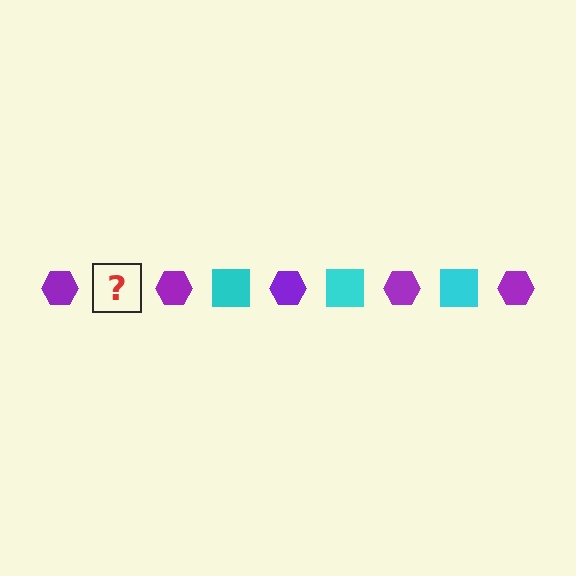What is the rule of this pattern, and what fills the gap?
The rule is that the pattern alternates between purple hexagon and cyan square. The gap should be filled with a cyan square.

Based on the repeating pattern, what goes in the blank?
The blank should be a cyan square.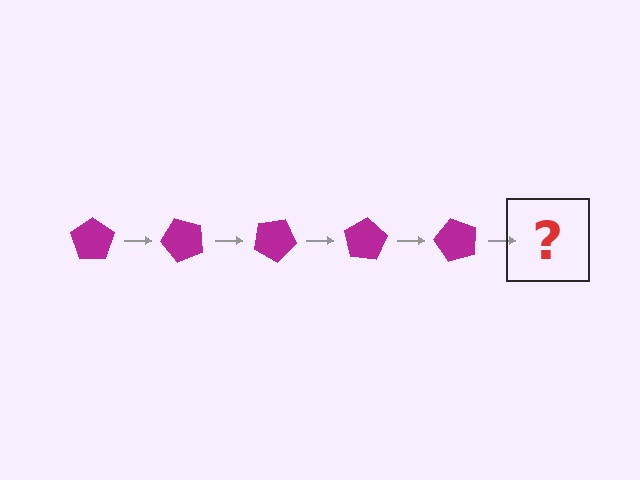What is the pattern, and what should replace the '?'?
The pattern is that the pentagon rotates 50 degrees each step. The '?' should be a magenta pentagon rotated 250 degrees.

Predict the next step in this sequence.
The next step is a magenta pentagon rotated 250 degrees.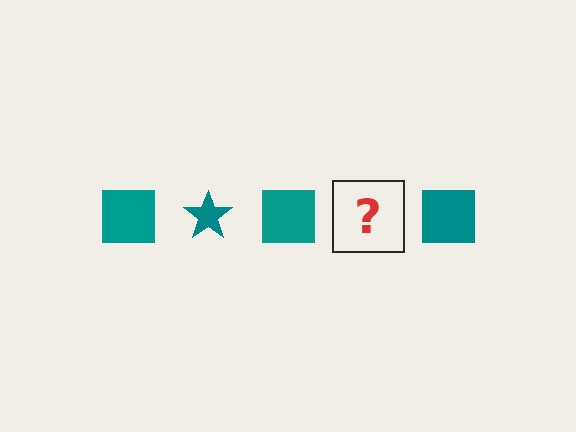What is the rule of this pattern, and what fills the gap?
The rule is that the pattern cycles through square, star shapes in teal. The gap should be filled with a teal star.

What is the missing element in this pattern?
The missing element is a teal star.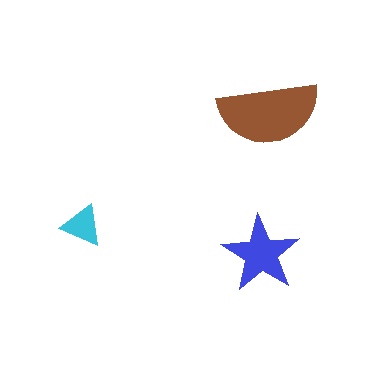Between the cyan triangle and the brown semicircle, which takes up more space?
The brown semicircle.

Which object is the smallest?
The cyan triangle.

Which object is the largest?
The brown semicircle.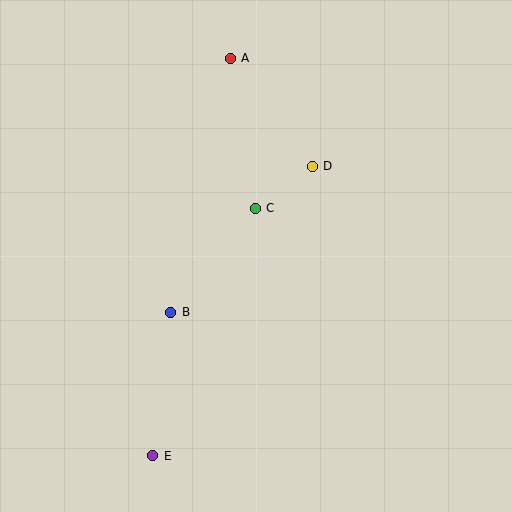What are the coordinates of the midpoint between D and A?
The midpoint between D and A is at (271, 112).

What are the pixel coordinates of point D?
Point D is at (312, 166).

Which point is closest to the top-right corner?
Point D is closest to the top-right corner.